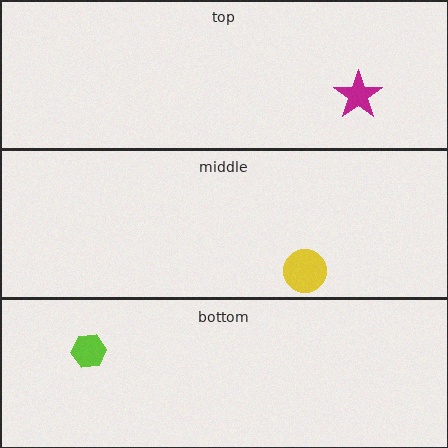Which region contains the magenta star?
The top region.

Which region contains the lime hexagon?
The bottom region.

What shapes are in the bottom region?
The lime hexagon.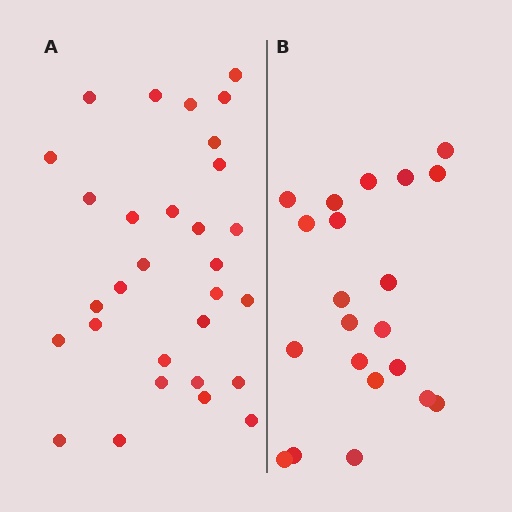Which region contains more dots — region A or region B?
Region A (the left region) has more dots.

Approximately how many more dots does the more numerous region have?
Region A has roughly 8 or so more dots than region B.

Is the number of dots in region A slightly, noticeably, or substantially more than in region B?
Region A has noticeably more, but not dramatically so. The ratio is roughly 1.4 to 1.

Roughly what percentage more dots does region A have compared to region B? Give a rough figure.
About 45% more.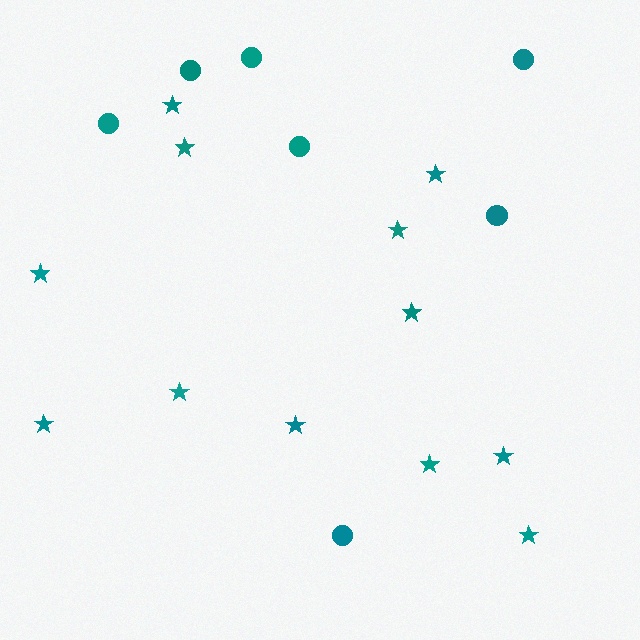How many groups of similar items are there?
There are 2 groups: one group of circles (7) and one group of stars (12).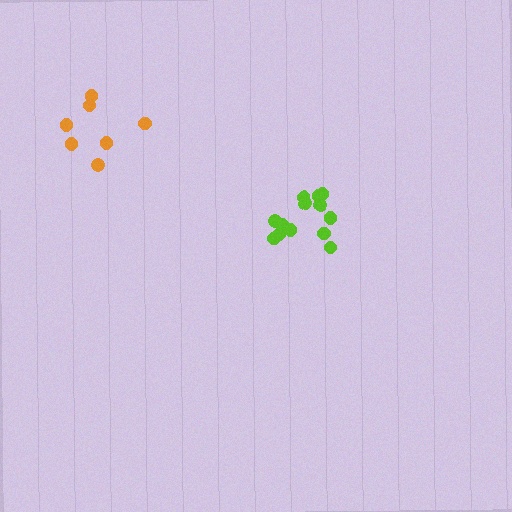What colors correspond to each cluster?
The clusters are colored: lime, orange.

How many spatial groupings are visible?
There are 2 spatial groupings.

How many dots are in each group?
Group 1: 13 dots, Group 2: 7 dots (20 total).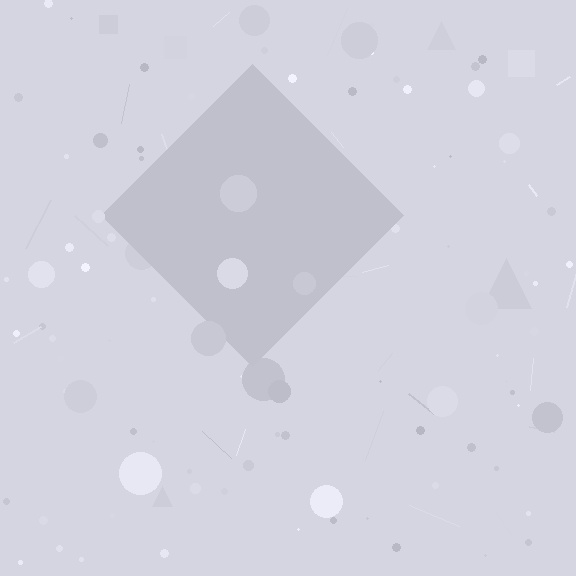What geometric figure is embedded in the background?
A diamond is embedded in the background.